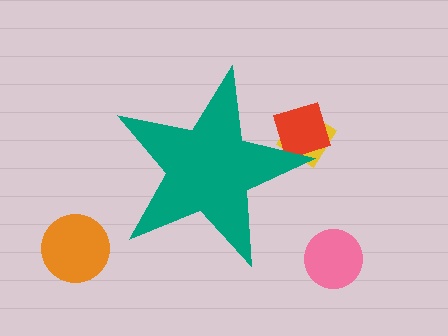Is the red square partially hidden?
Yes, the red square is partially hidden behind the teal star.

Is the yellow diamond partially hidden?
Yes, the yellow diamond is partially hidden behind the teal star.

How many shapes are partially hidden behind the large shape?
2 shapes are partially hidden.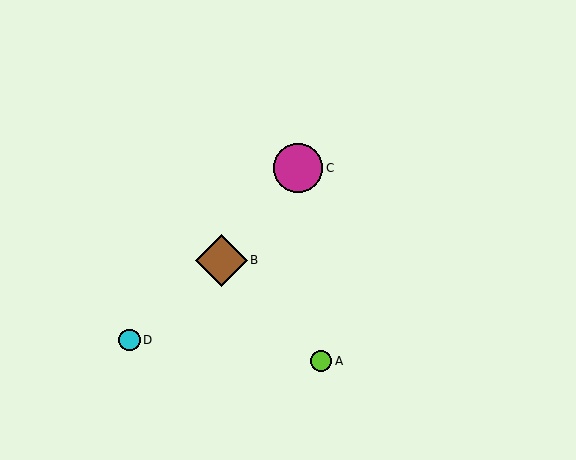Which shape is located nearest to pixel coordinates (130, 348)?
The cyan circle (labeled D) at (129, 340) is nearest to that location.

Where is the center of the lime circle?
The center of the lime circle is at (321, 361).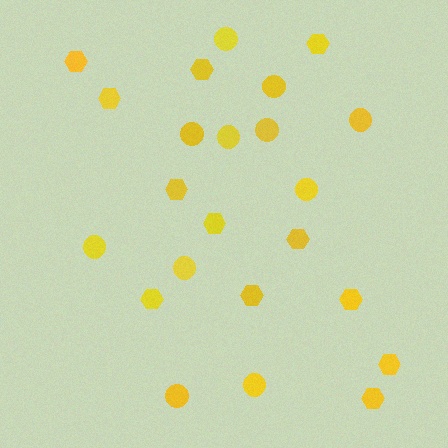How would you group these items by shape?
There are 2 groups: one group of circles (11) and one group of hexagons (12).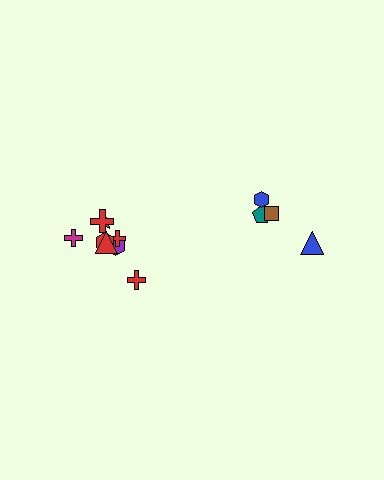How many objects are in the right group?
There are 4 objects.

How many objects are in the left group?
There are 8 objects.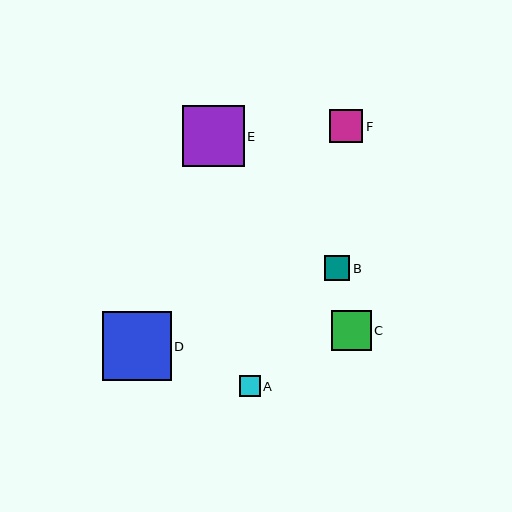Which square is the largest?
Square D is the largest with a size of approximately 69 pixels.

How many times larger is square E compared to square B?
Square E is approximately 2.5 times the size of square B.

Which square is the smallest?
Square A is the smallest with a size of approximately 21 pixels.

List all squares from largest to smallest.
From largest to smallest: D, E, C, F, B, A.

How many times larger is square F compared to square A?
Square F is approximately 1.6 times the size of square A.